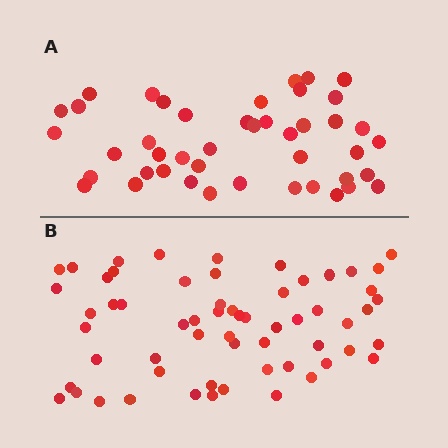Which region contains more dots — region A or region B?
Region B (the bottom region) has more dots.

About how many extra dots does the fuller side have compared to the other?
Region B has approximately 15 more dots than region A.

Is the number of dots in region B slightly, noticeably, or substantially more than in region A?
Region B has noticeably more, but not dramatically so. The ratio is roughly 1.4 to 1.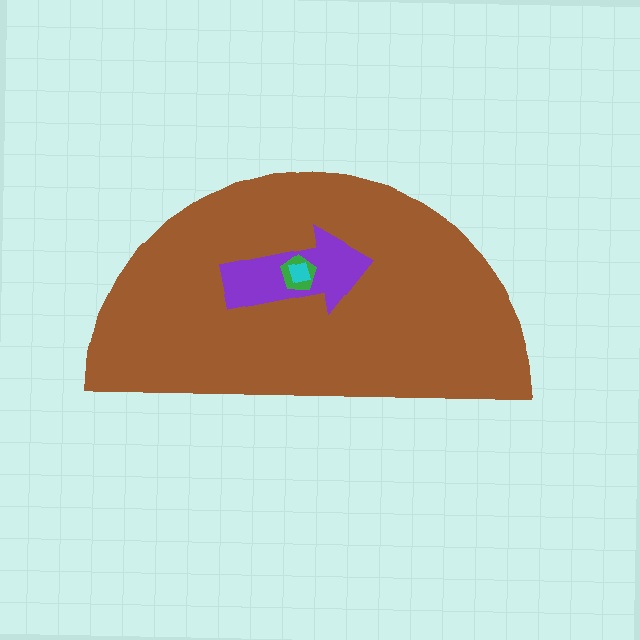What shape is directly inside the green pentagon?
The cyan square.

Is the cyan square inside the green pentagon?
Yes.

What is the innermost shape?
The cyan square.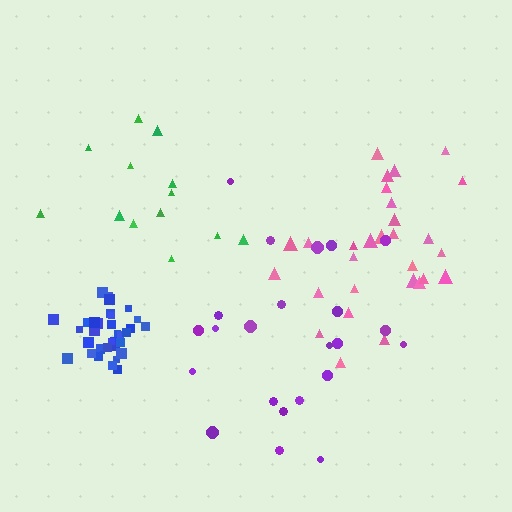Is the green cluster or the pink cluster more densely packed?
Pink.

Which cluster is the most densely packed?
Blue.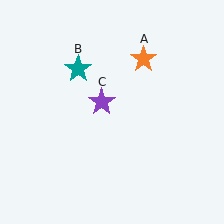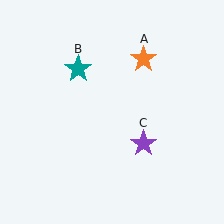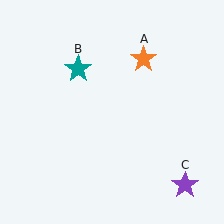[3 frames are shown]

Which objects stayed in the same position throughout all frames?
Orange star (object A) and teal star (object B) remained stationary.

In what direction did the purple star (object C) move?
The purple star (object C) moved down and to the right.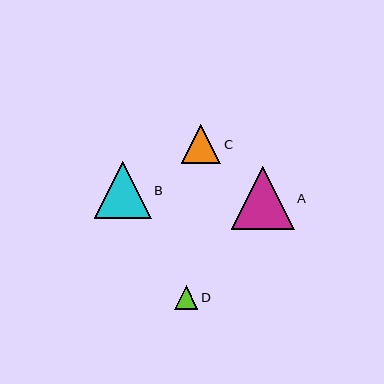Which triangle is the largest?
Triangle A is the largest with a size of approximately 62 pixels.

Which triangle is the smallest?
Triangle D is the smallest with a size of approximately 24 pixels.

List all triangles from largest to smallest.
From largest to smallest: A, B, C, D.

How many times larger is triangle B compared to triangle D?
Triangle B is approximately 2.4 times the size of triangle D.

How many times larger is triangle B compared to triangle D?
Triangle B is approximately 2.4 times the size of triangle D.